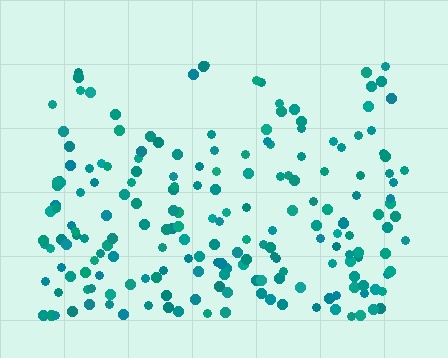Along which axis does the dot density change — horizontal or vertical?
Vertical.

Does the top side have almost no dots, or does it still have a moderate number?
Still a moderate number, just noticeably fewer than the bottom.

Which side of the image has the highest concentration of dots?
The bottom.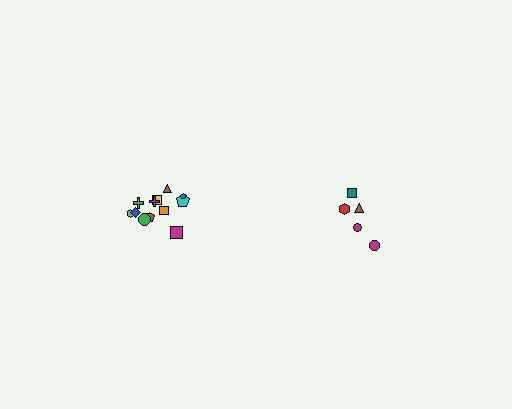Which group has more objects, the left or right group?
The left group.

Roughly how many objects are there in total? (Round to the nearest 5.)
Roughly 15 objects in total.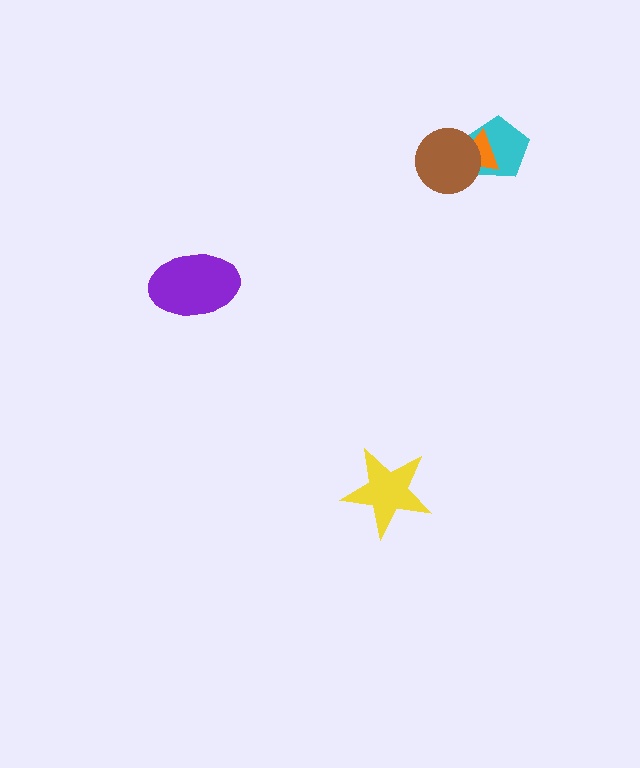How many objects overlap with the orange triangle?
2 objects overlap with the orange triangle.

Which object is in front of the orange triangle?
The brown circle is in front of the orange triangle.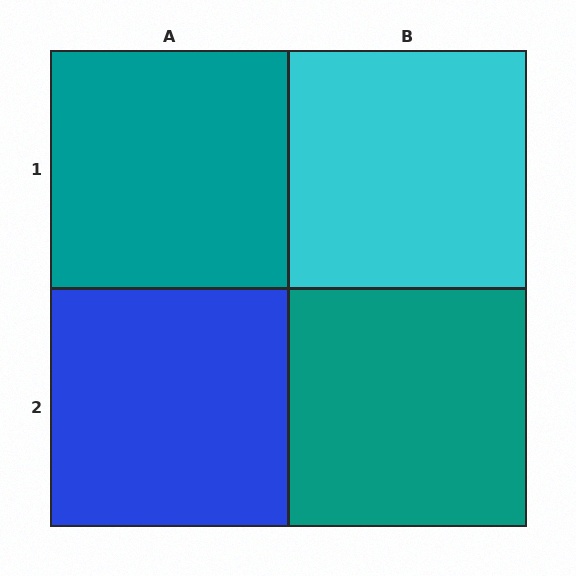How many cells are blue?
1 cell is blue.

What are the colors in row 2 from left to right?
Blue, teal.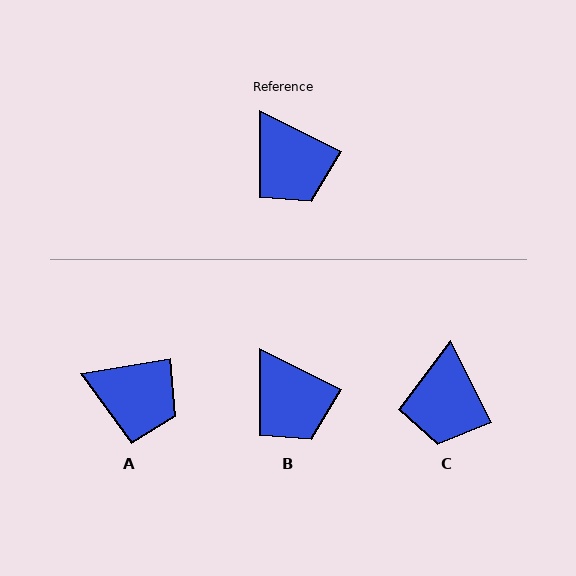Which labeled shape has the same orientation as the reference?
B.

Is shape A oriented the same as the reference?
No, it is off by about 36 degrees.